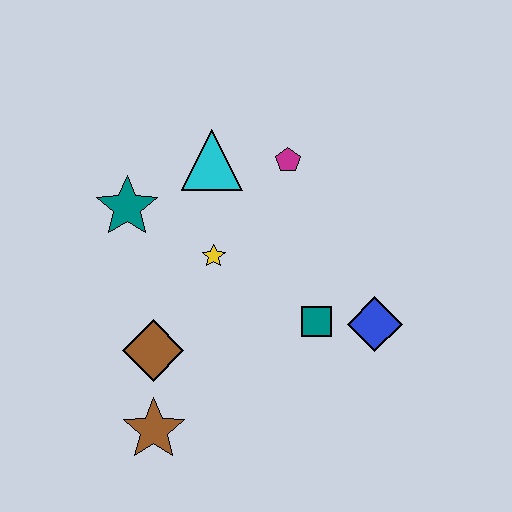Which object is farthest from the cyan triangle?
The brown star is farthest from the cyan triangle.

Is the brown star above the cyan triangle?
No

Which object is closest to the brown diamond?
The brown star is closest to the brown diamond.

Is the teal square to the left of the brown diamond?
No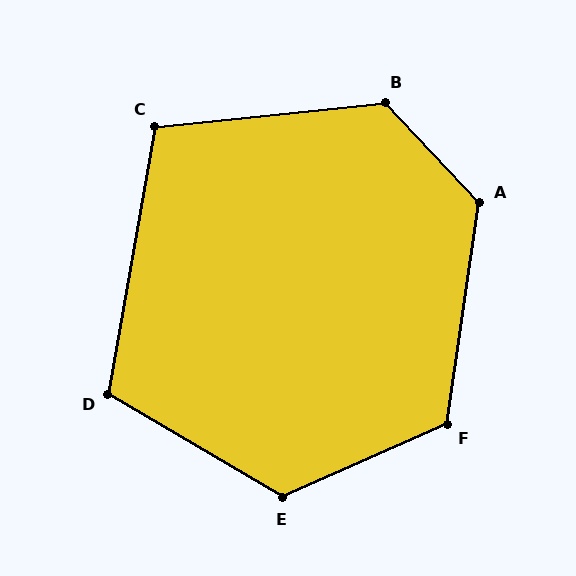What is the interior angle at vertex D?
Approximately 111 degrees (obtuse).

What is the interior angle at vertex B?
Approximately 127 degrees (obtuse).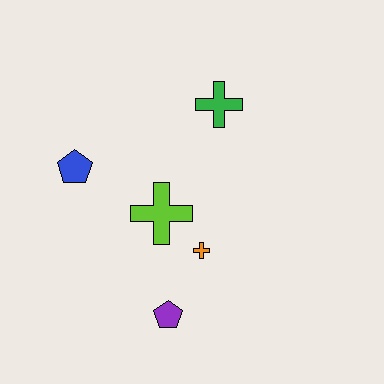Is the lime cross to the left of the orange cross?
Yes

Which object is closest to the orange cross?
The lime cross is closest to the orange cross.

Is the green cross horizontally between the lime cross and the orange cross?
No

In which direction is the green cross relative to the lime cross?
The green cross is above the lime cross.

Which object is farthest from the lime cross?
The green cross is farthest from the lime cross.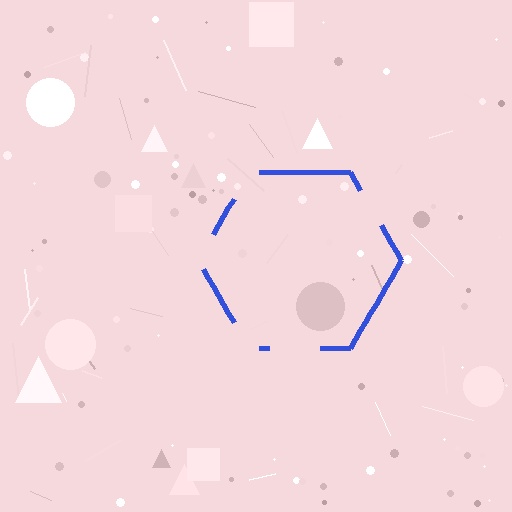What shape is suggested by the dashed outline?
The dashed outline suggests a hexagon.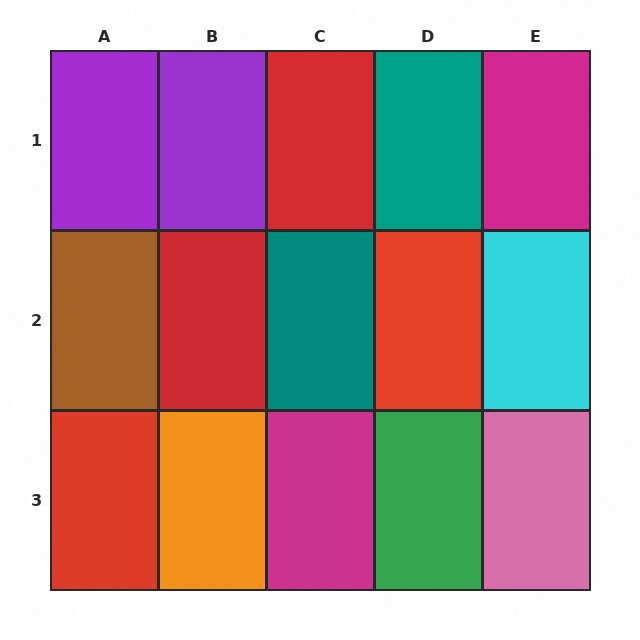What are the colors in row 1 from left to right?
Purple, purple, red, teal, magenta.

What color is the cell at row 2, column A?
Brown.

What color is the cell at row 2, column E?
Cyan.